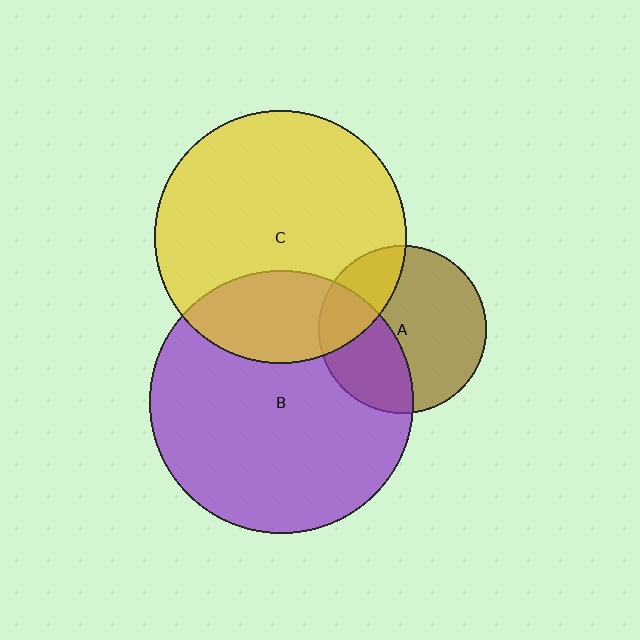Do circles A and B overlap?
Yes.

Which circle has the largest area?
Circle B (purple).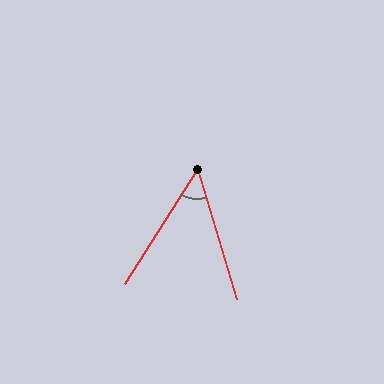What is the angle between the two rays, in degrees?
Approximately 49 degrees.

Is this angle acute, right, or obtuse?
It is acute.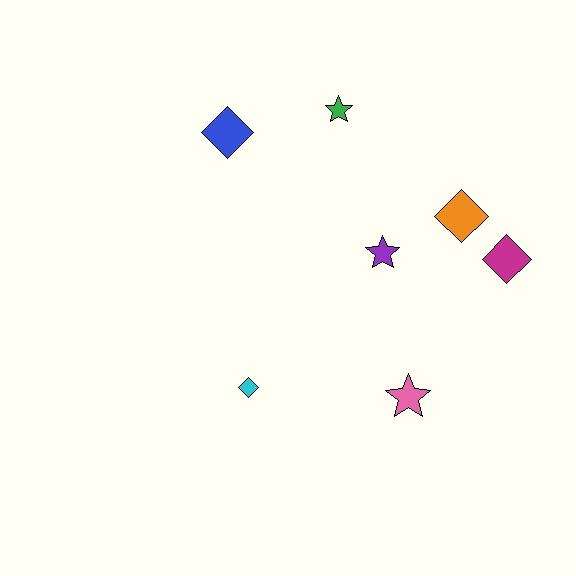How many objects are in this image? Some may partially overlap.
There are 7 objects.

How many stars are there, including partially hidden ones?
There are 3 stars.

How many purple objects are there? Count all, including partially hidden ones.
There is 1 purple object.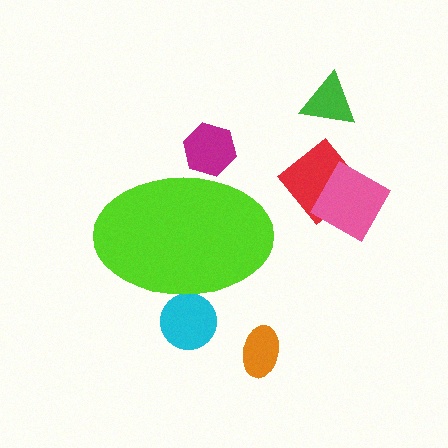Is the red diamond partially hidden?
No, the red diamond is fully visible.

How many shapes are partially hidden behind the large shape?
2 shapes are partially hidden.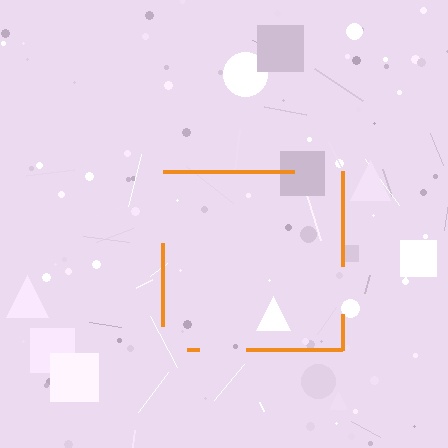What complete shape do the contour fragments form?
The contour fragments form a square.